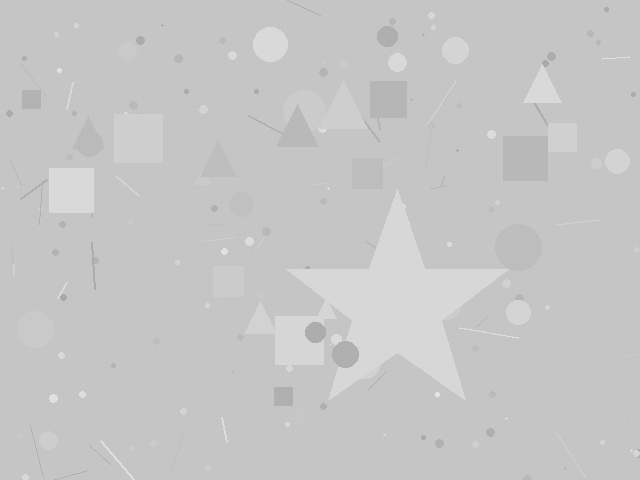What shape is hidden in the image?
A star is hidden in the image.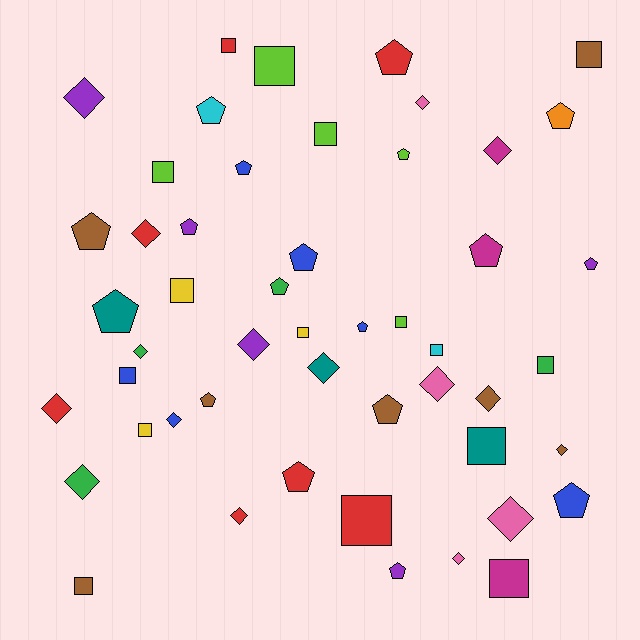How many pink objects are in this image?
There are 4 pink objects.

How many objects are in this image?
There are 50 objects.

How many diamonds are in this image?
There are 16 diamonds.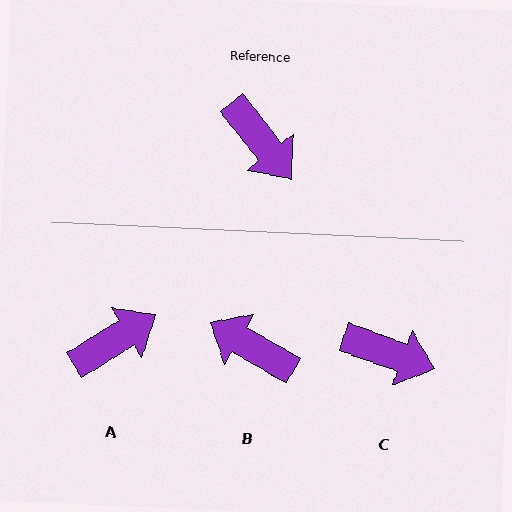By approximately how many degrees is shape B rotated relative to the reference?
Approximately 158 degrees clockwise.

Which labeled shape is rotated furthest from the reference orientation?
B, about 158 degrees away.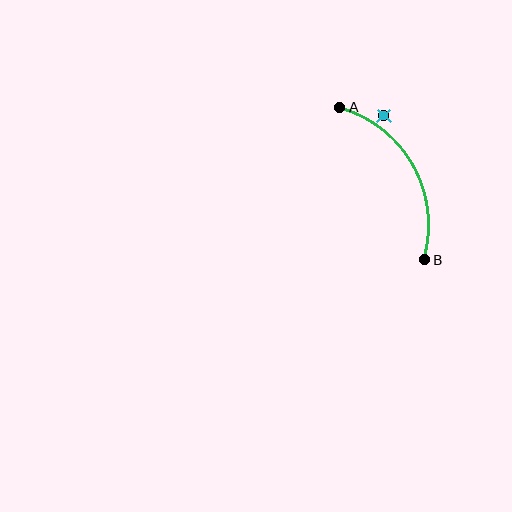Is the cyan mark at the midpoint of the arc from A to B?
No — the cyan mark does not lie on the arc at all. It sits slightly outside the curve.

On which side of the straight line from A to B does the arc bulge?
The arc bulges to the right of the straight line connecting A and B.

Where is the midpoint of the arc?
The arc midpoint is the point on the curve farthest from the straight line joining A and B. It sits to the right of that line.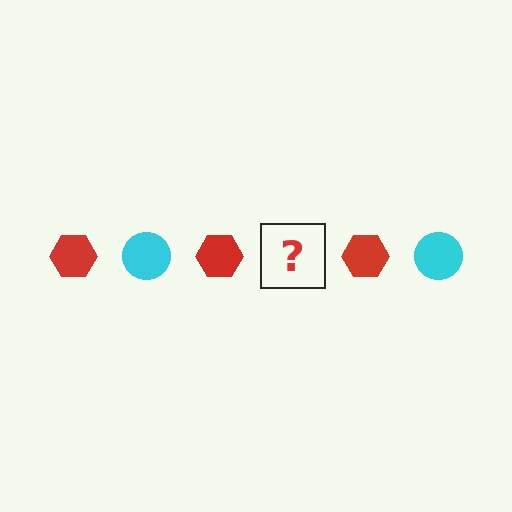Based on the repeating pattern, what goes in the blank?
The blank should be a cyan circle.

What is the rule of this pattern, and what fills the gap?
The rule is that the pattern alternates between red hexagon and cyan circle. The gap should be filled with a cyan circle.